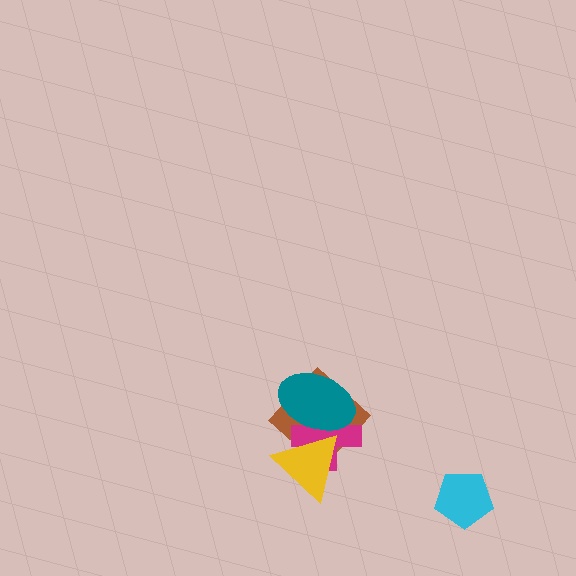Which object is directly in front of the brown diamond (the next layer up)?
The magenta cross is directly in front of the brown diamond.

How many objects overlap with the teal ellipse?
3 objects overlap with the teal ellipse.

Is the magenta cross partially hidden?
Yes, it is partially covered by another shape.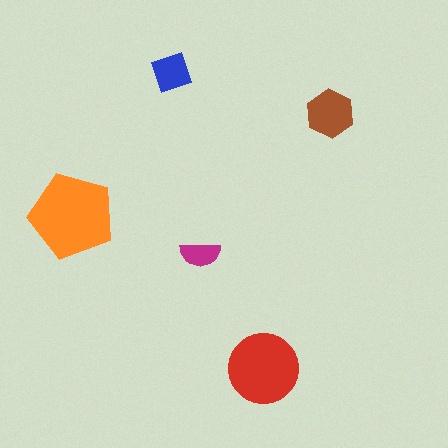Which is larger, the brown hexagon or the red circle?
The red circle.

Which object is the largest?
The orange pentagon.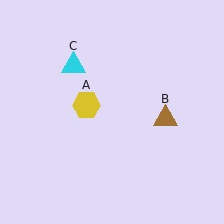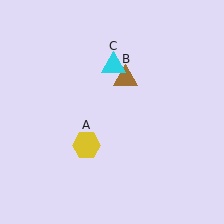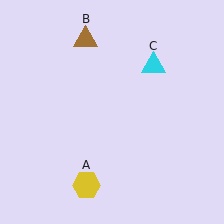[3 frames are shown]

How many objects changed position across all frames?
3 objects changed position: yellow hexagon (object A), brown triangle (object B), cyan triangle (object C).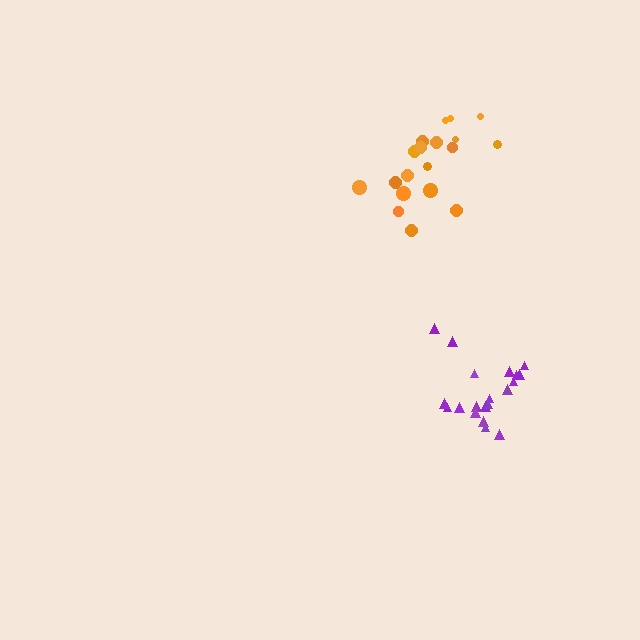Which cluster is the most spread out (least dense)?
Orange.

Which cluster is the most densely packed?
Purple.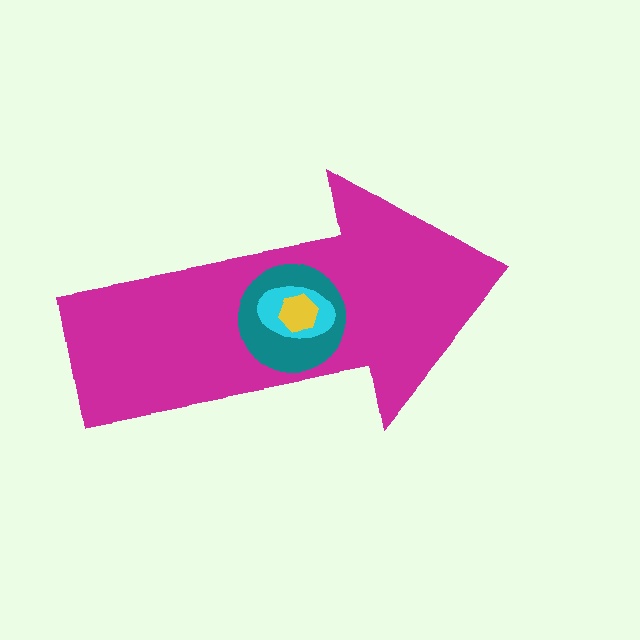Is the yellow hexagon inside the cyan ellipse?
Yes.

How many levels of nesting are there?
4.